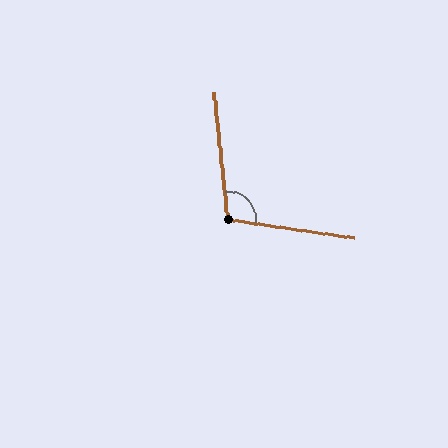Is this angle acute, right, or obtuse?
It is obtuse.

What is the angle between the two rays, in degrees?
Approximately 105 degrees.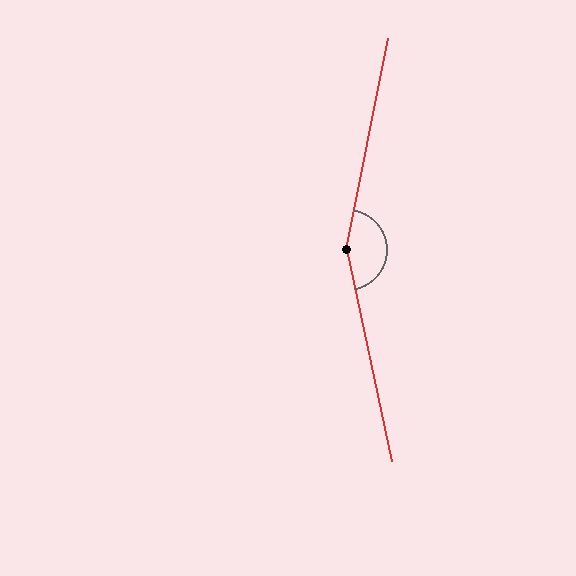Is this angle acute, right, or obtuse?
It is obtuse.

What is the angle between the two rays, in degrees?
Approximately 157 degrees.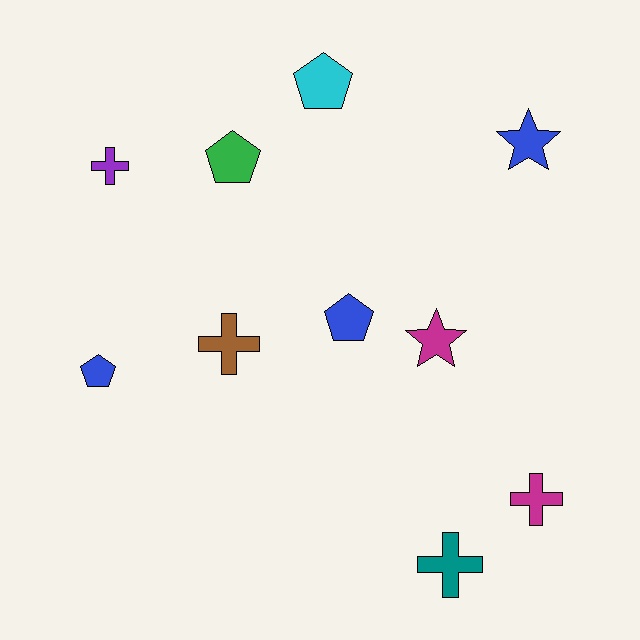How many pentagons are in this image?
There are 4 pentagons.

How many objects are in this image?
There are 10 objects.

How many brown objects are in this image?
There is 1 brown object.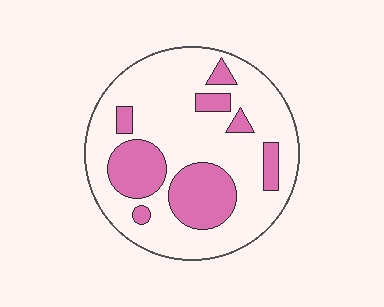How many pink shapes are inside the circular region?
8.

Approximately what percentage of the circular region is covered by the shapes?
Approximately 25%.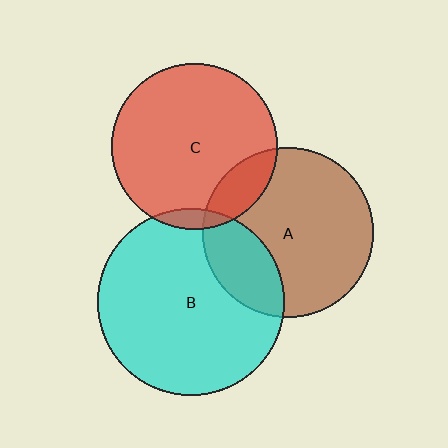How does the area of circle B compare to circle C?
Approximately 1.3 times.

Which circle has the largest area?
Circle B (cyan).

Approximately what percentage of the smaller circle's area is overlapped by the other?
Approximately 5%.